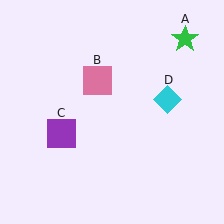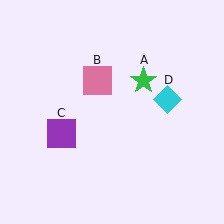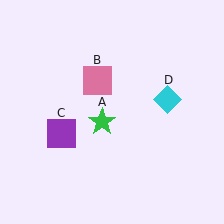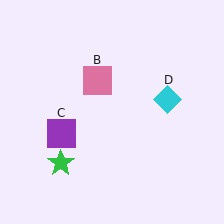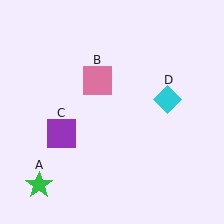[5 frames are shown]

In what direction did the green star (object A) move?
The green star (object A) moved down and to the left.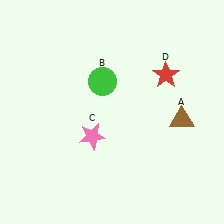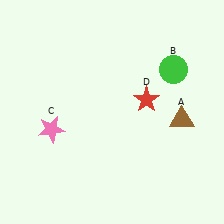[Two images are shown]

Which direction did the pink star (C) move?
The pink star (C) moved left.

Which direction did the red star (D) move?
The red star (D) moved down.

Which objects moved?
The objects that moved are: the green circle (B), the pink star (C), the red star (D).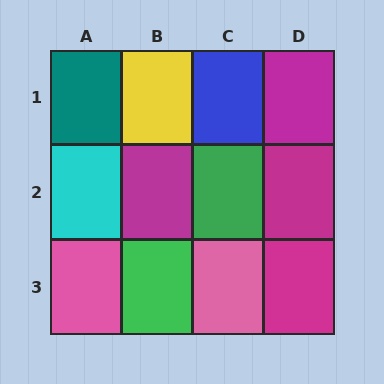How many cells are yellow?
1 cell is yellow.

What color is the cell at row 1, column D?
Magenta.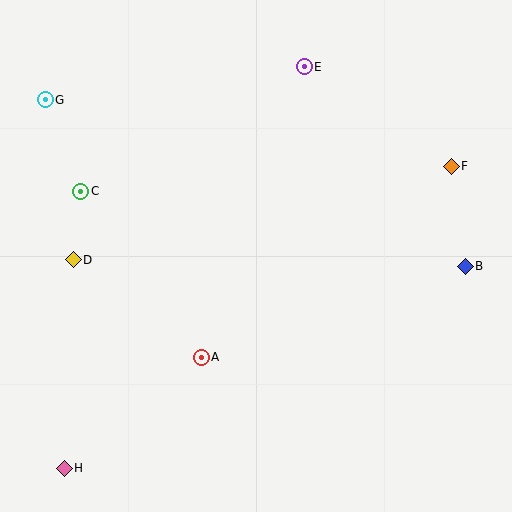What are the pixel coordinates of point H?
Point H is at (64, 468).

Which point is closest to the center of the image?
Point A at (201, 357) is closest to the center.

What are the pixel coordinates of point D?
Point D is at (73, 260).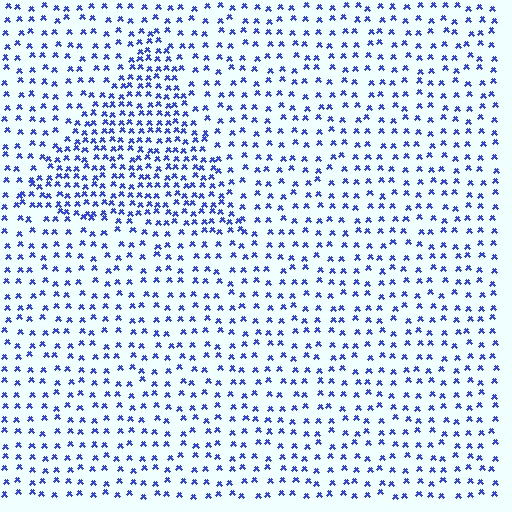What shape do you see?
I see a triangle.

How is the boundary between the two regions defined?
The boundary is defined by a change in element density (approximately 1.9x ratio). All elements are the same color, size, and shape.